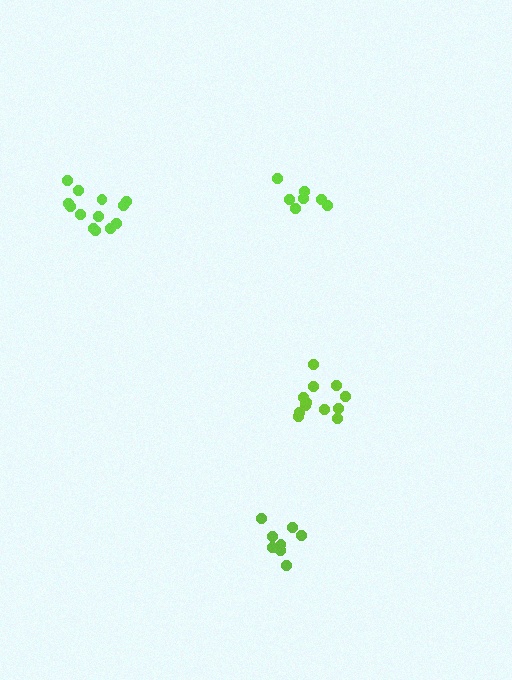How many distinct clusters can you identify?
There are 4 distinct clusters.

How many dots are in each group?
Group 1: 13 dots, Group 2: 13 dots, Group 3: 8 dots, Group 4: 7 dots (41 total).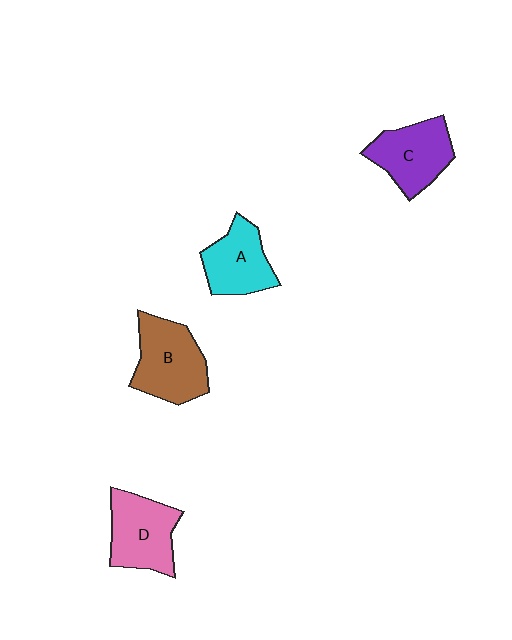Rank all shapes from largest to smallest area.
From largest to smallest: B (brown), D (pink), C (purple), A (cyan).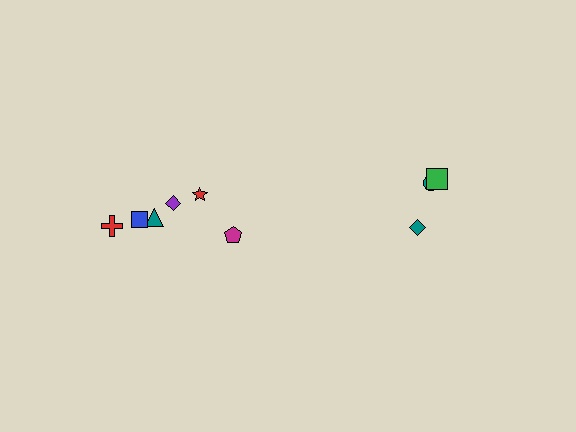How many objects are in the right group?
There are 3 objects.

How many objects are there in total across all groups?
There are 9 objects.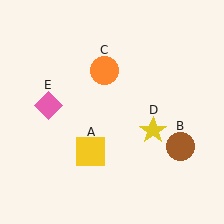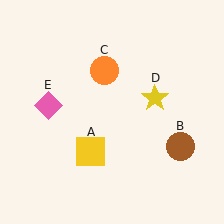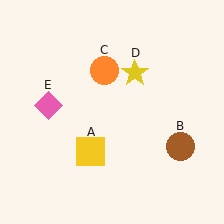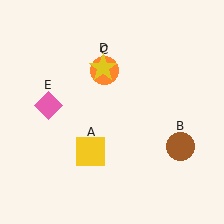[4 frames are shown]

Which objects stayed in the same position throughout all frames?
Yellow square (object A) and brown circle (object B) and orange circle (object C) and pink diamond (object E) remained stationary.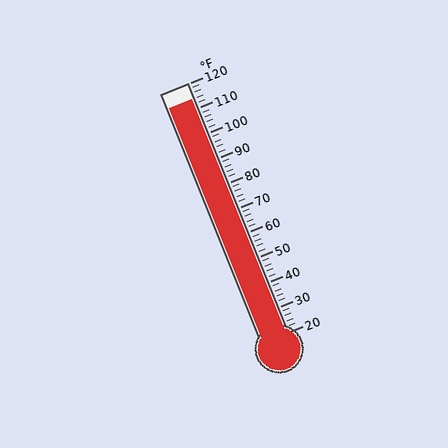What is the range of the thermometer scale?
The thermometer scale ranges from 20°F to 120°F.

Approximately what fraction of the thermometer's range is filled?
The thermometer is filled to approximately 95% of its range.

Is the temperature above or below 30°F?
The temperature is above 30°F.